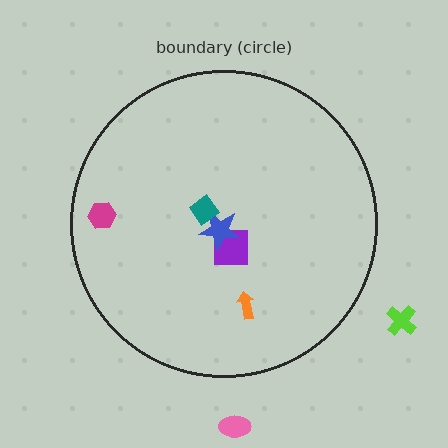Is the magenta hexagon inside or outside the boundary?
Inside.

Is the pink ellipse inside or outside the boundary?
Outside.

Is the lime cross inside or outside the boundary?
Outside.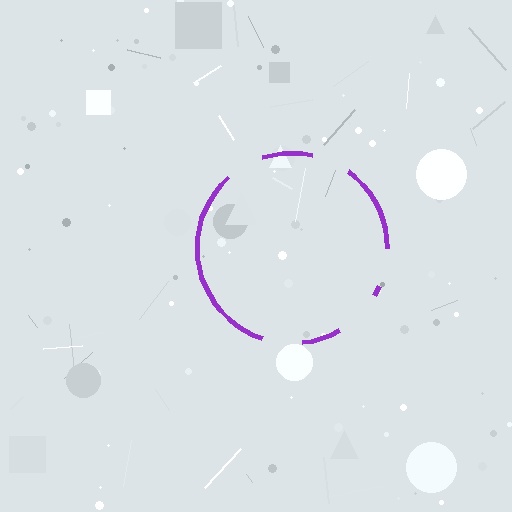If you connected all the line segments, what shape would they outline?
They would outline a circle.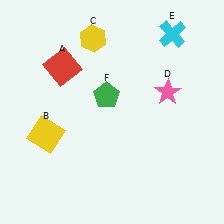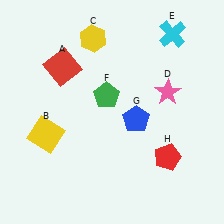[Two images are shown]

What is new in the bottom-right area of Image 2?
A red pentagon (H) was added in the bottom-right area of Image 2.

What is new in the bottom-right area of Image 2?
A blue pentagon (G) was added in the bottom-right area of Image 2.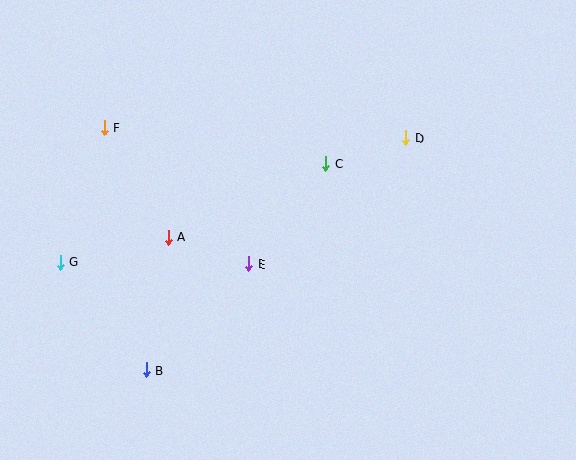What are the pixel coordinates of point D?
Point D is at (405, 138).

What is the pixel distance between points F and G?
The distance between F and G is 141 pixels.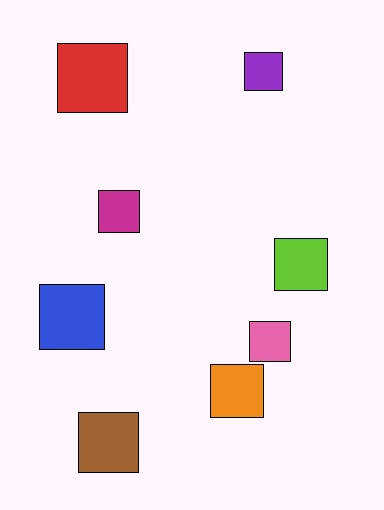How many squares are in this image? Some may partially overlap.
There are 8 squares.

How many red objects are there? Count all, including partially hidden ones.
There is 1 red object.